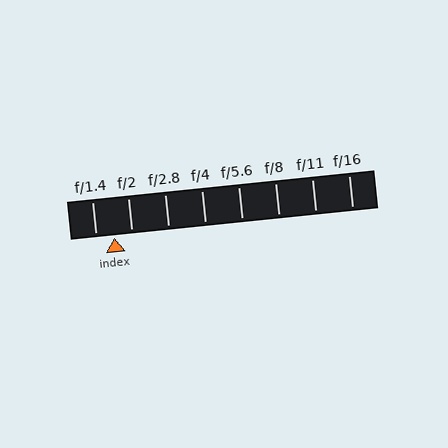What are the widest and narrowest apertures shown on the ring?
The widest aperture shown is f/1.4 and the narrowest is f/16.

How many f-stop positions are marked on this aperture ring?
There are 8 f-stop positions marked.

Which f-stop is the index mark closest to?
The index mark is closest to f/2.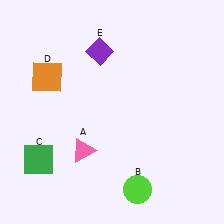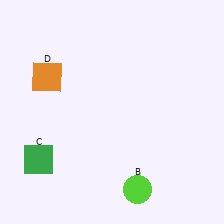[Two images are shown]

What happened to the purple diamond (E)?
The purple diamond (E) was removed in Image 2. It was in the top-left area of Image 1.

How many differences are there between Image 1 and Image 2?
There are 2 differences between the two images.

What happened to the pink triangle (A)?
The pink triangle (A) was removed in Image 2. It was in the bottom-left area of Image 1.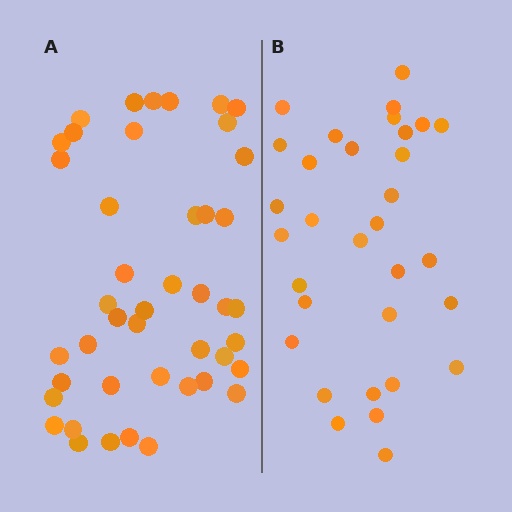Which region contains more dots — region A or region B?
Region A (the left region) has more dots.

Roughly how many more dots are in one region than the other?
Region A has roughly 12 or so more dots than region B.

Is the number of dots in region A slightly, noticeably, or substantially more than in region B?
Region A has noticeably more, but not dramatically so. The ratio is roughly 1.4 to 1.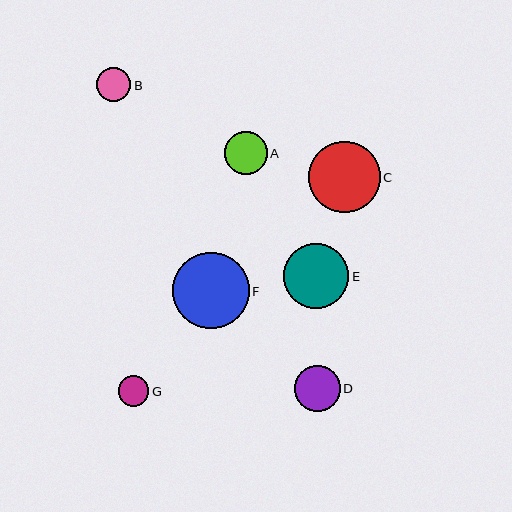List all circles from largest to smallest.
From largest to smallest: F, C, E, D, A, B, G.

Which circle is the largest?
Circle F is the largest with a size of approximately 76 pixels.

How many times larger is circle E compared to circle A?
Circle E is approximately 1.5 times the size of circle A.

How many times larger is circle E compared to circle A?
Circle E is approximately 1.5 times the size of circle A.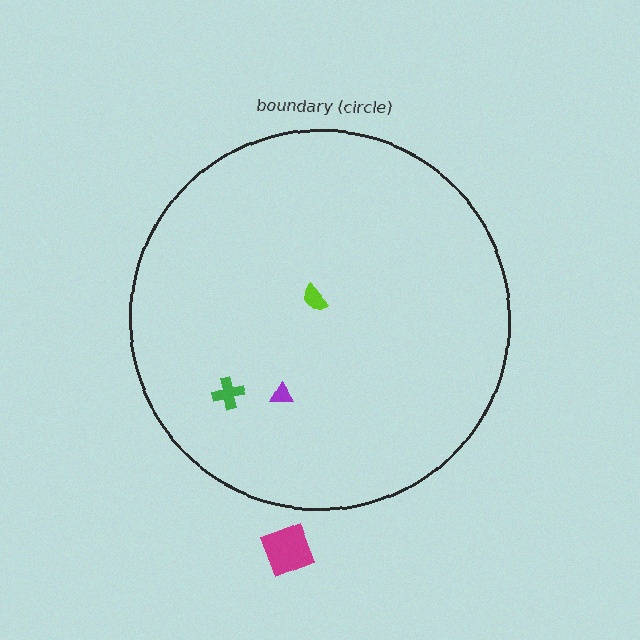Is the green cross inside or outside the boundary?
Inside.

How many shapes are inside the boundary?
3 inside, 1 outside.